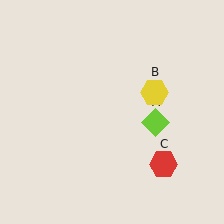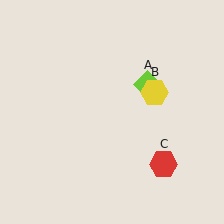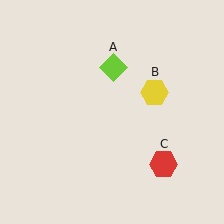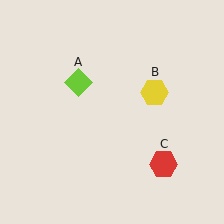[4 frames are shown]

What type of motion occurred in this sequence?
The lime diamond (object A) rotated counterclockwise around the center of the scene.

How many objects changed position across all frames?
1 object changed position: lime diamond (object A).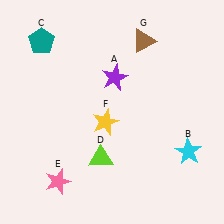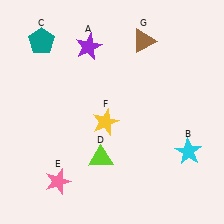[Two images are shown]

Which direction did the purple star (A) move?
The purple star (A) moved up.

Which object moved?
The purple star (A) moved up.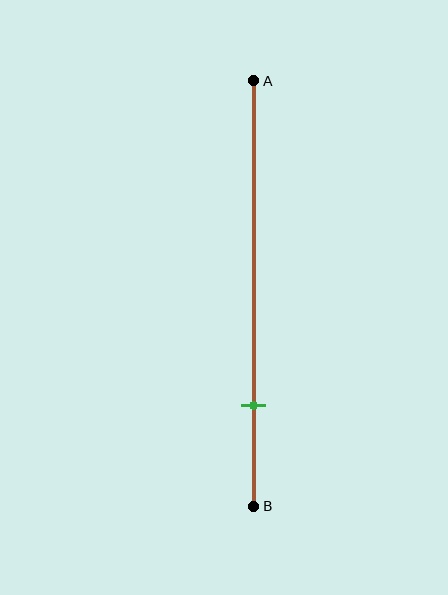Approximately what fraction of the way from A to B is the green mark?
The green mark is approximately 75% of the way from A to B.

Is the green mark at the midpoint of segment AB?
No, the mark is at about 75% from A, not at the 50% midpoint.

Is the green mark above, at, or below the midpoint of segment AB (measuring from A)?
The green mark is below the midpoint of segment AB.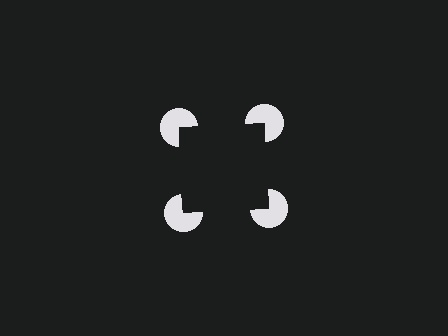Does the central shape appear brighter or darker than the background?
It typically appears slightly darker than the background, even though no actual brightness change is drawn.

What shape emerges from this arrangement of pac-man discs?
An illusory square — its edges are inferred from the aligned wedge cuts in the pac-man discs, not physically drawn.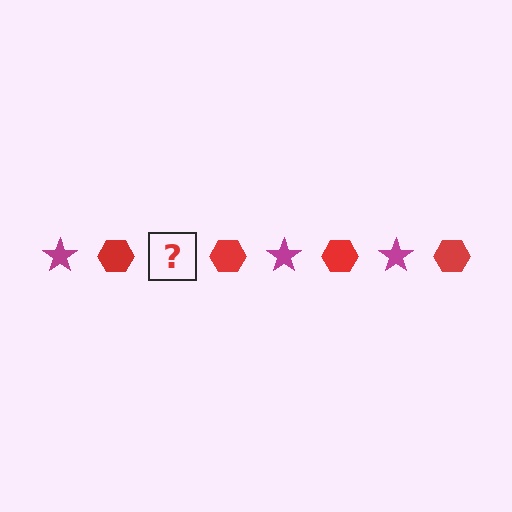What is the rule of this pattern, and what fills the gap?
The rule is that the pattern alternates between magenta star and red hexagon. The gap should be filled with a magenta star.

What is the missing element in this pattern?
The missing element is a magenta star.